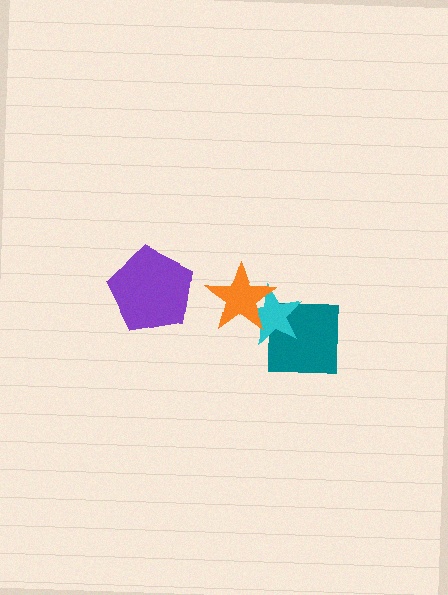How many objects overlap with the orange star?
1 object overlaps with the orange star.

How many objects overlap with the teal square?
1 object overlaps with the teal square.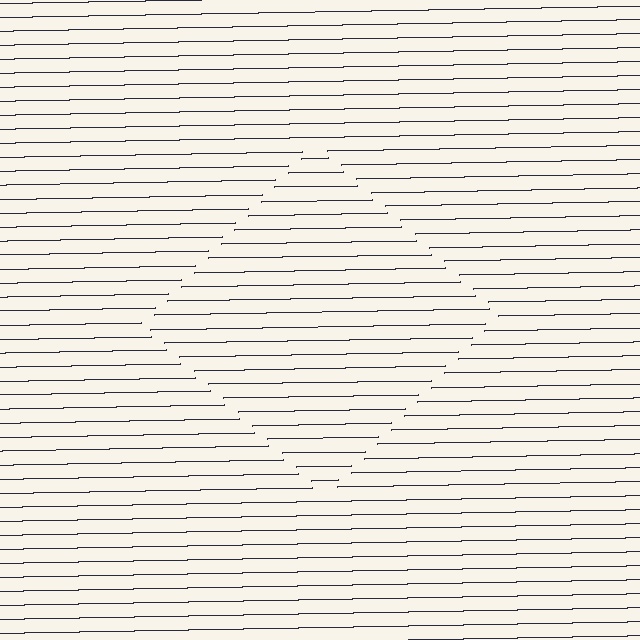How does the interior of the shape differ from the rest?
The interior of the shape contains the same grating, shifted by half a period — the contour is defined by the phase discontinuity where line-ends from the inner and outer gratings abut.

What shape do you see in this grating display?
An illusory square. The interior of the shape contains the same grating, shifted by half a period — the contour is defined by the phase discontinuity where line-ends from the inner and outer gratings abut.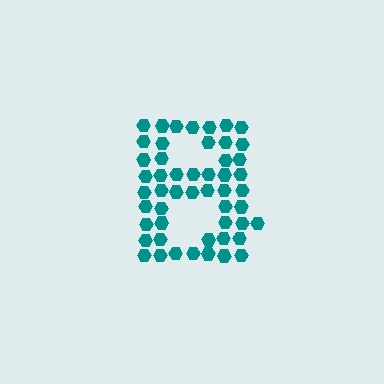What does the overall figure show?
The overall figure shows the letter B.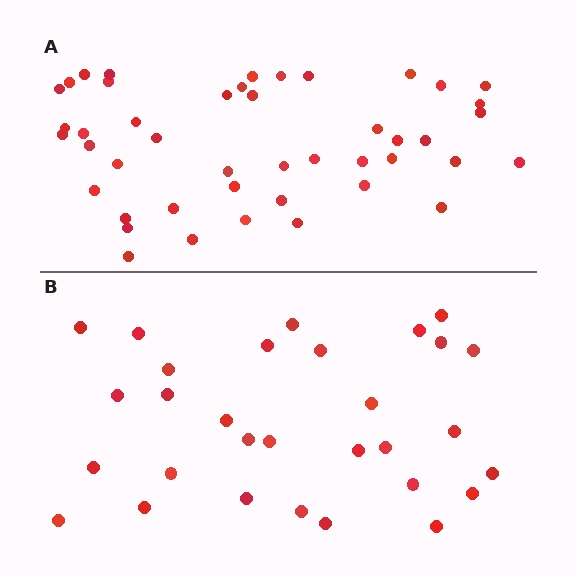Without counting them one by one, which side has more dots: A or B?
Region A (the top region) has more dots.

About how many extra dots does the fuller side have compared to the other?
Region A has approximately 15 more dots than region B.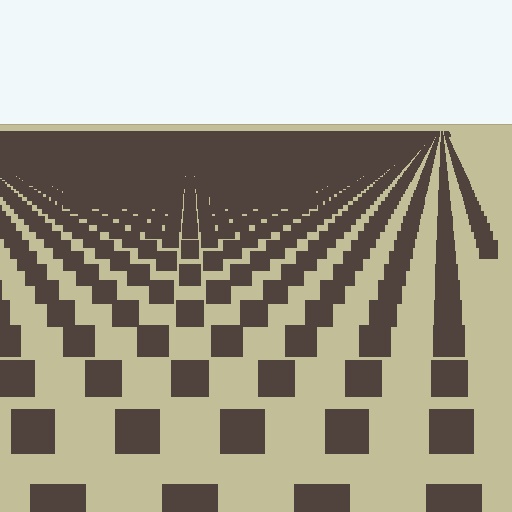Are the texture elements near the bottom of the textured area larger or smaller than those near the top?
Larger. Near the bottom, elements are closer to the viewer and appear at a bigger on-screen size.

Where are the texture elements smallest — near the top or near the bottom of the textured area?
Near the top.